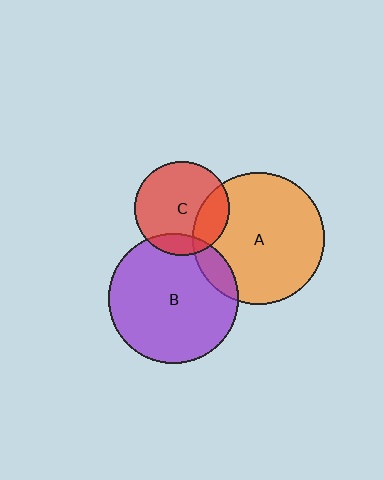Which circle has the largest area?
Circle A (orange).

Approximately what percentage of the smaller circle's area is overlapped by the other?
Approximately 25%.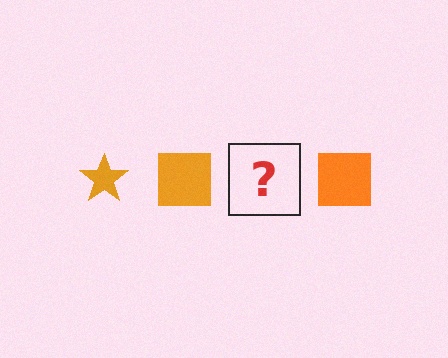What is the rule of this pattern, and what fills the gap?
The rule is that the pattern cycles through star, square shapes in orange. The gap should be filled with an orange star.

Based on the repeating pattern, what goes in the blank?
The blank should be an orange star.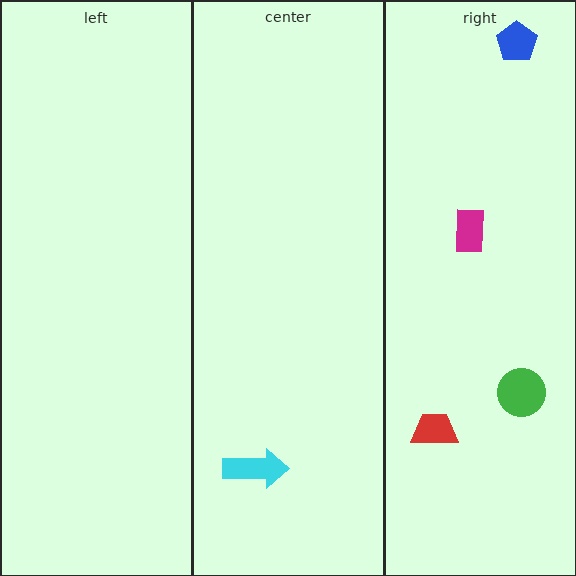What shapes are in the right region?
The magenta rectangle, the green circle, the red trapezoid, the blue pentagon.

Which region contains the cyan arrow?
The center region.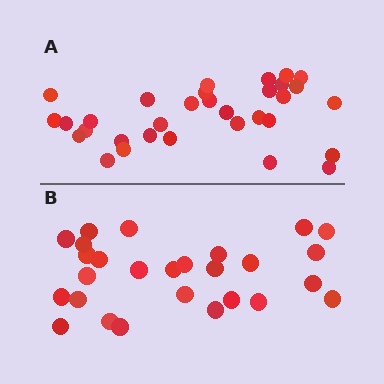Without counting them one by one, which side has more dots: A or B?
Region A (the top region) has more dots.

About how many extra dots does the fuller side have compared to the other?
Region A has about 5 more dots than region B.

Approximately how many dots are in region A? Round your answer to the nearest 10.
About 30 dots. (The exact count is 32, which rounds to 30.)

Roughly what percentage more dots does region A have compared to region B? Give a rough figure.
About 20% more.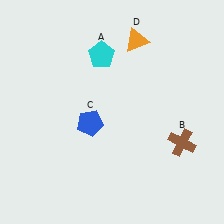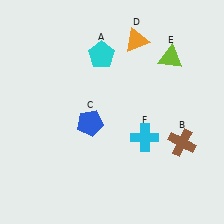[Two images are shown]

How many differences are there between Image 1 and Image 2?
There are 2 differences between the two images.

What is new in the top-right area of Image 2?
A lime triangle (E) was added in the top-right area of Image 2.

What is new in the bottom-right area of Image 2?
A cyan cross (F) was added in the bottom-right area of Image 2.